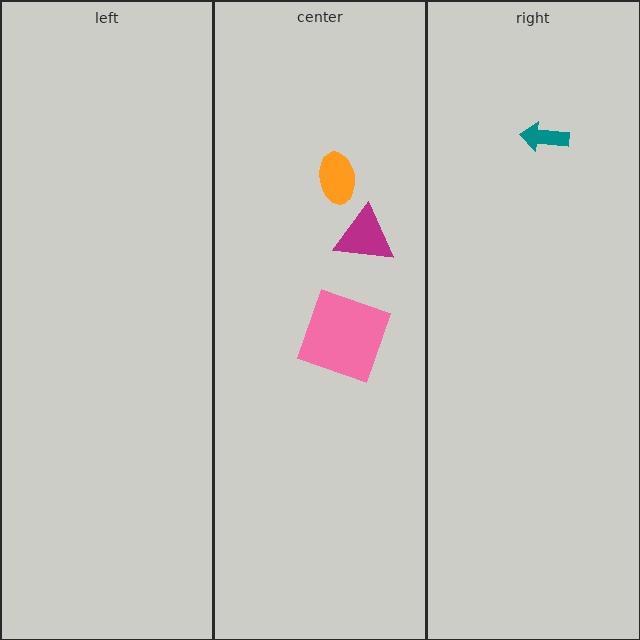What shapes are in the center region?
The orange ellipse, the magenta triangle, the pink square.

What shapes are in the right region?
The teal arrow.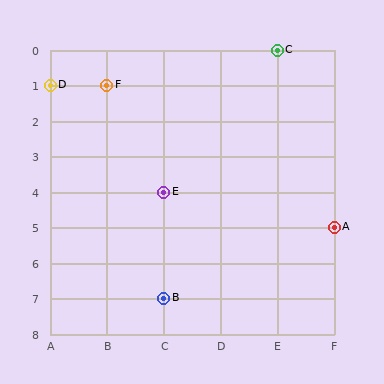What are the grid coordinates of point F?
Point F is at grid coordinates (B, 1).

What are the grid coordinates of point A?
Point A is at grid coordinates (F, 5).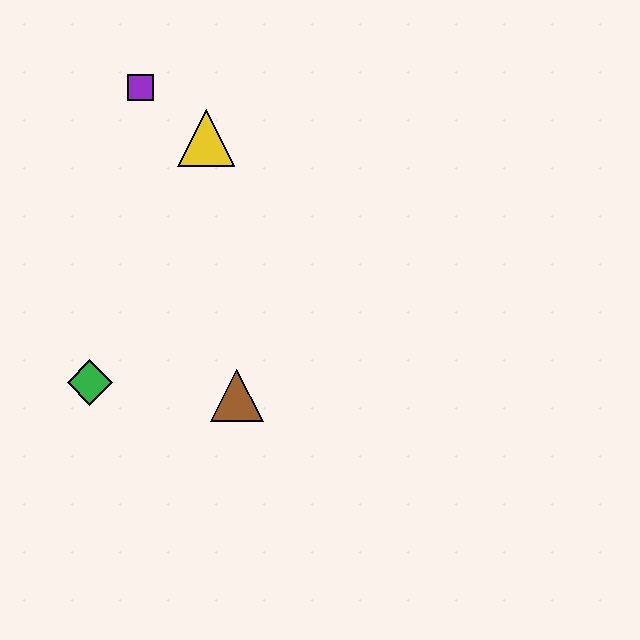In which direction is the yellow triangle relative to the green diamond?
The yellow triangle is above the green diamond.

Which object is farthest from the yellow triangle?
The green diamond is farthest from the yellow triangle.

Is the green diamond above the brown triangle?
Yes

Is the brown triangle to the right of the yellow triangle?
Yes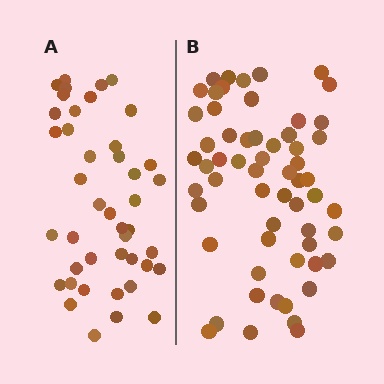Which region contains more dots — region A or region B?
Region B (the right region) has more dots.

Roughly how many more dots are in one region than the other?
Region B has approximately 15 more dots than region A.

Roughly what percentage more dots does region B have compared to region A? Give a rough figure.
About 35% more.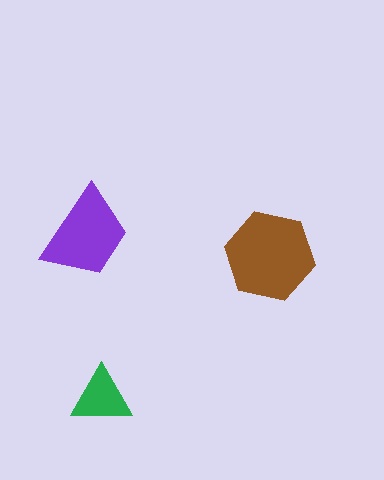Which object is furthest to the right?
The brown hexagon is rightmost.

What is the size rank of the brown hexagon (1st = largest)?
1st.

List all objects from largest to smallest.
The brown hexagon, the purple trapezoid, the green triangle.